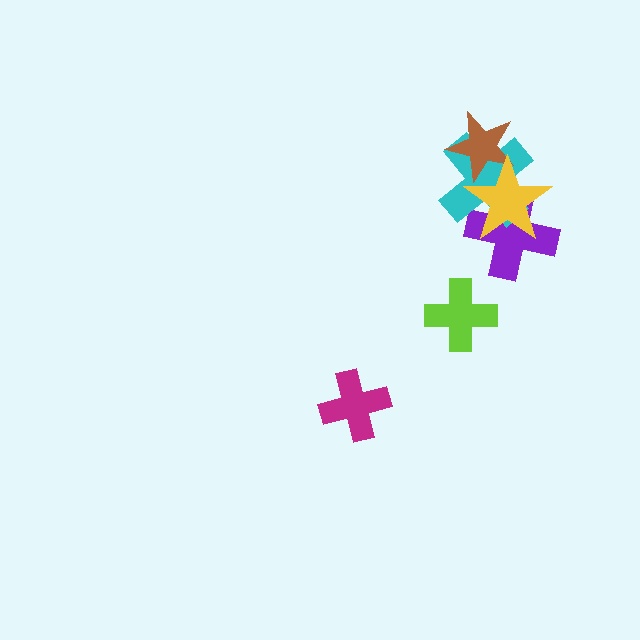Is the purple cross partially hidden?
Yes, it is partially covered by another shape.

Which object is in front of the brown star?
The yellow star is in front of the brown star.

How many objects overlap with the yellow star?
3 objects overlap with the yellow star.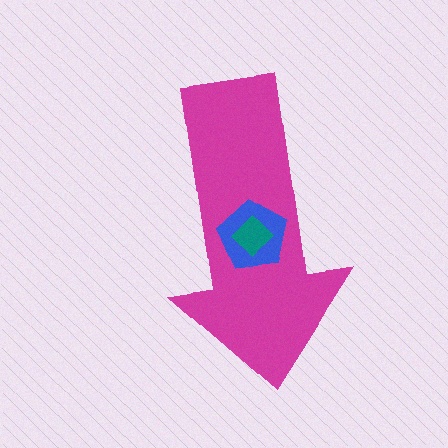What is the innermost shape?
The teal diamond.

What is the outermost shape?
The magenta arrow.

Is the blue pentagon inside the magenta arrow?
Yes.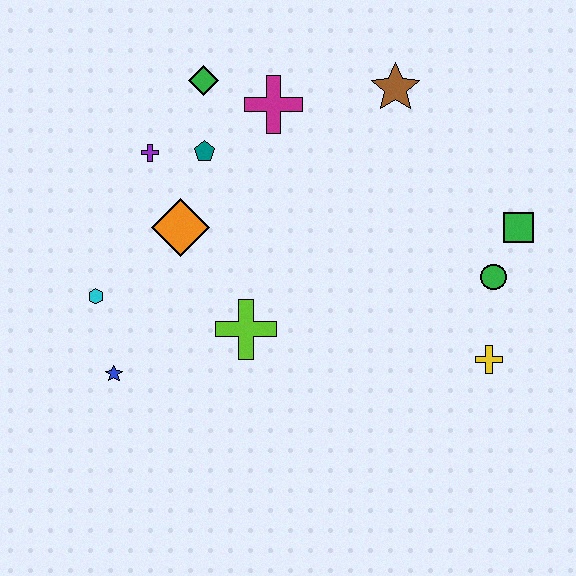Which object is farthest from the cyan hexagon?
The green square is farthest from the cyan hexagon.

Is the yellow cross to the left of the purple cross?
No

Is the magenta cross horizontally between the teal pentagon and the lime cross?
No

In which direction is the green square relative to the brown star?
The green square is below the brown star.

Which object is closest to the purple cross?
The teal pentagon is closest to the purple cross.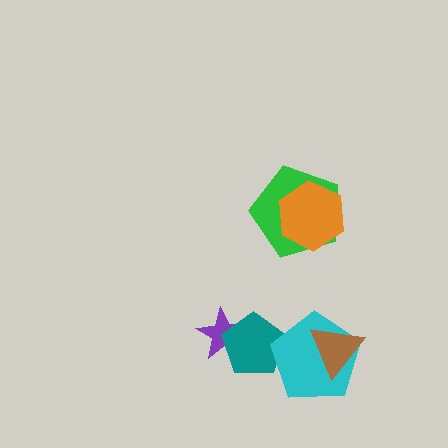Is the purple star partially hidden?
Yes, it is partially covered by another shape.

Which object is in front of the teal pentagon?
The cyan pentagon is in front of the teal pentagon.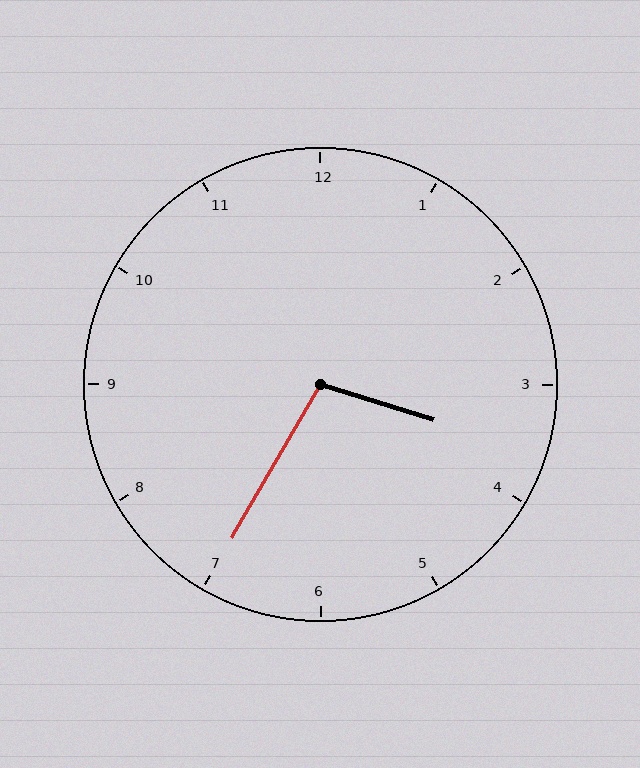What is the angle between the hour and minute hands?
Approximately 102 degrees.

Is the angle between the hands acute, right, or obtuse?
It is obtuse.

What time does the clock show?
3:35.